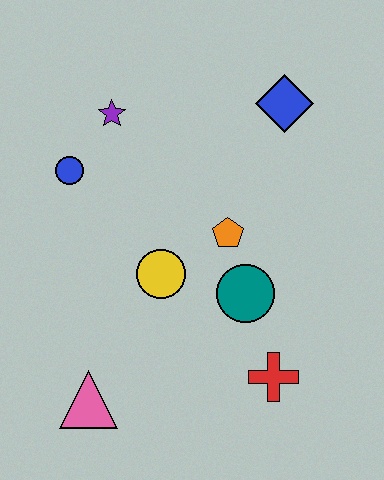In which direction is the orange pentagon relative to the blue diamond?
The orange pentagon is below the blue diamond.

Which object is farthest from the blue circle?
The red cross is farthest from the blue circle.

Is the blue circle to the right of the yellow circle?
No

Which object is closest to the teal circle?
The orange pentagon is closest to the teal circle.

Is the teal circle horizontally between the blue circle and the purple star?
No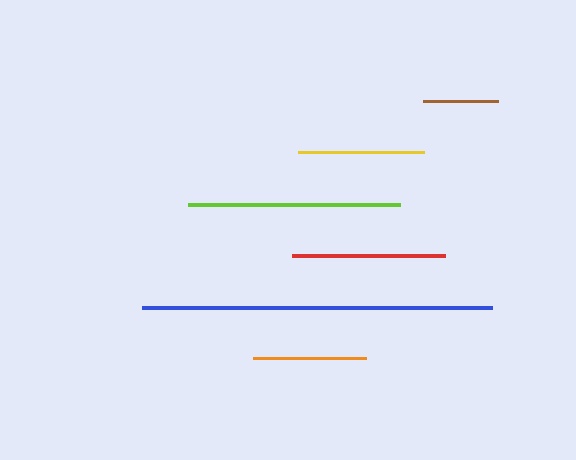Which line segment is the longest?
The blue line is the longest at approximately 349 pixels.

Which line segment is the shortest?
The brown line is the shortest at approximately 75 pixels.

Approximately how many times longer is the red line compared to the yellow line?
The red line is approximately 1.2 times the length of the yellow line.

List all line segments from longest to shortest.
From longest to shortest: blue, lime, red, yellow, orange, brown.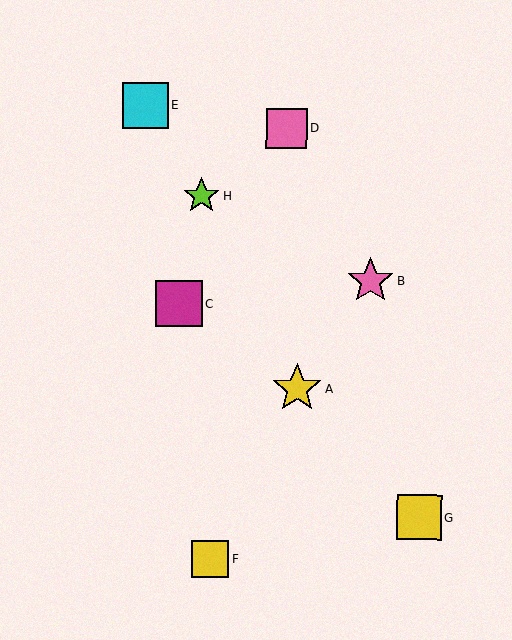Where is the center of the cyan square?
The center of the cyan square is at (145, 105).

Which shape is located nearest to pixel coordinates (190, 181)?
The lime star (labeled H) at (202, 196) is nearest to that location.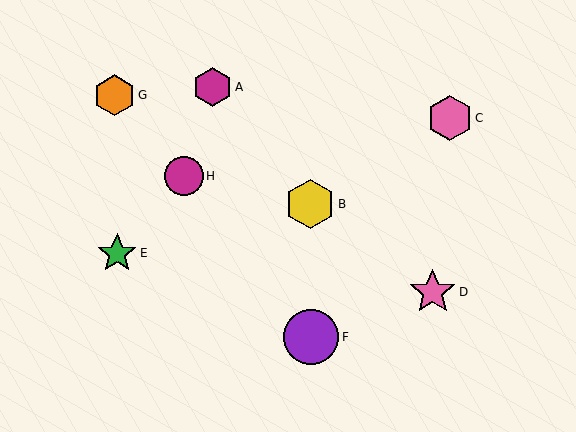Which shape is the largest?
The purple circle (labeled F) is the largest.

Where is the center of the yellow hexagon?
The center of the yellow hexagon is at (310, 204).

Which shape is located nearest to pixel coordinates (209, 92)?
The magenta hexagon (labeled A) at (212, 87) is nearest to that location.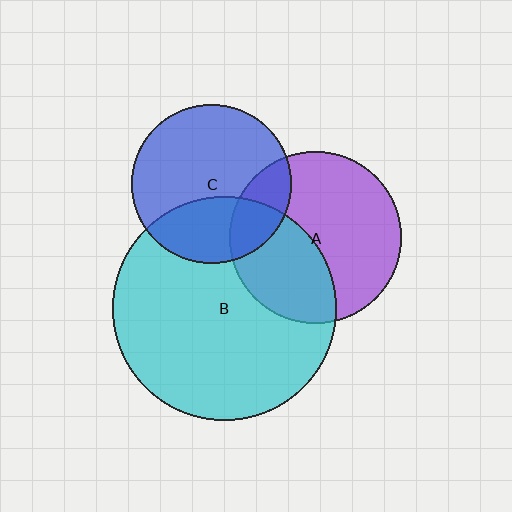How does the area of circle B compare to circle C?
Approximately 2.0 times.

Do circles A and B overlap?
Yes.